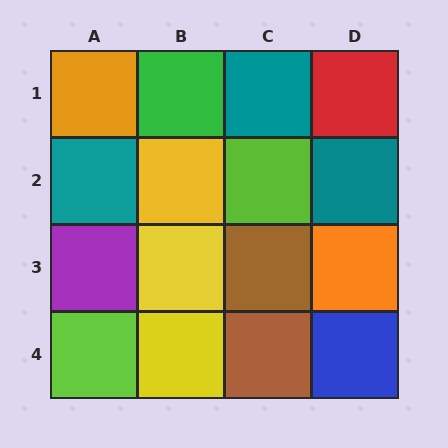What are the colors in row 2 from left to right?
Teal, yellow, lime, teal.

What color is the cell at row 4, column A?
Lime.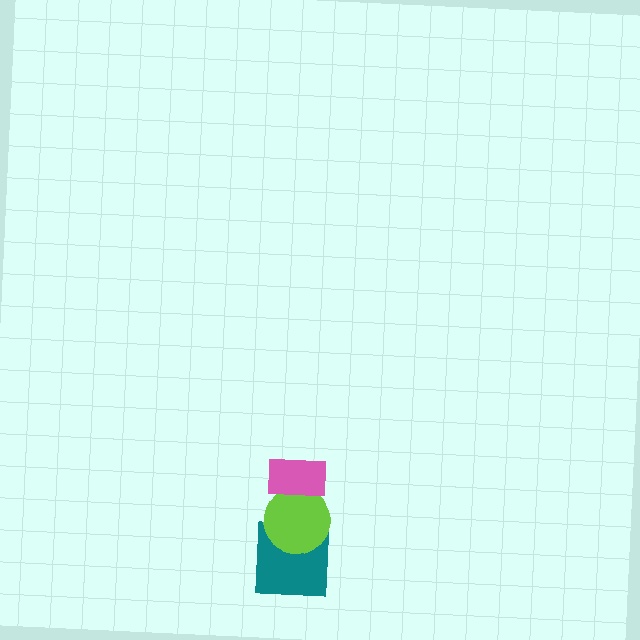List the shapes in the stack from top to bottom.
From top to bottom: the pink rectangle, the lime circle, the teal square.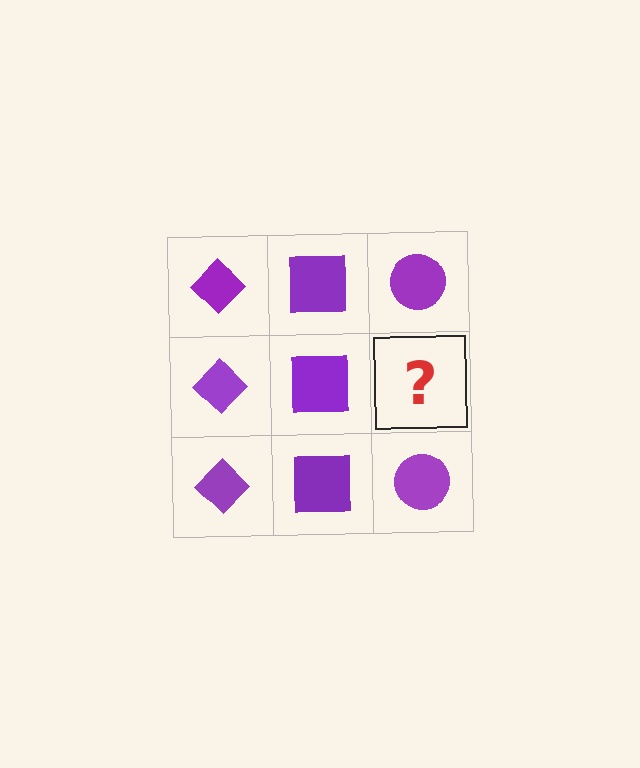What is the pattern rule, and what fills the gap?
The rule is that each column has a consistent shape. The gap should be filled with a purple circle.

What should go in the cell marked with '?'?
The missing cell should contain a purple circle.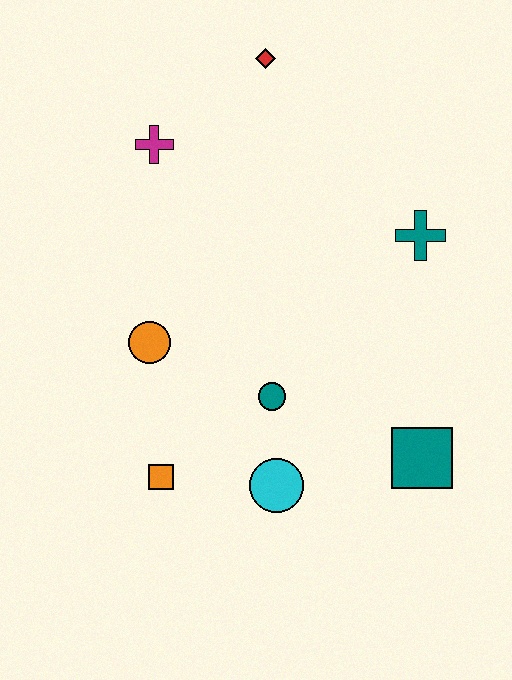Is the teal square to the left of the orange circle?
No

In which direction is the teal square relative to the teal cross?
The teal square is below the teal cross.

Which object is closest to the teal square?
The cyan circle is closest to the teal square.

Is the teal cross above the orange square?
Yes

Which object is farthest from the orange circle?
The red diamond is farthest from the orange circle.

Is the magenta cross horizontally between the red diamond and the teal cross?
No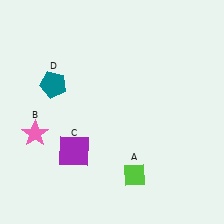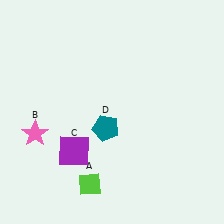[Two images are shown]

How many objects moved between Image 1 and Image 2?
2 objects moved between the two images.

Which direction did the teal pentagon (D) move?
The teal pentagon (D) moved right.